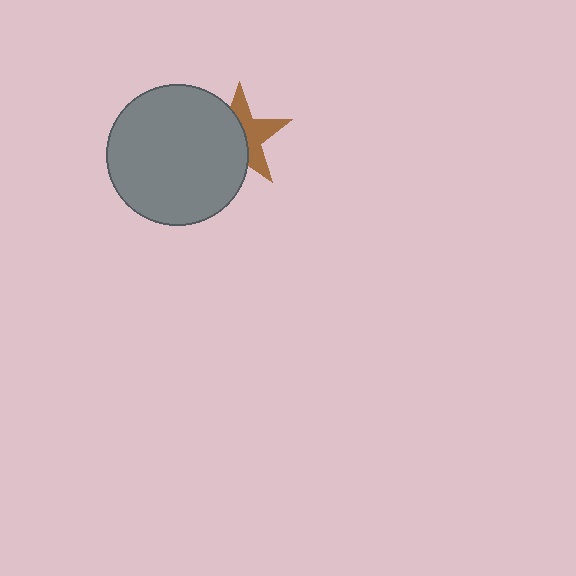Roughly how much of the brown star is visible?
About half of it is visible (roughly 46%).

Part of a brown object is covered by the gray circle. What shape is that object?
It is a star.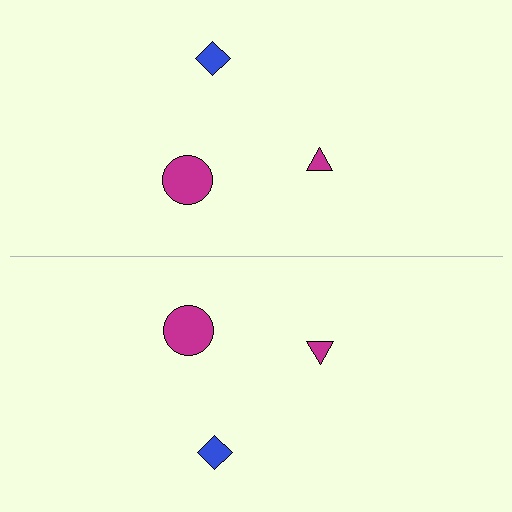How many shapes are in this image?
There are 6 shapes in this image.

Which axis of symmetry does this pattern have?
The pattern has a horizontal axis of symmetry running through the center of the image.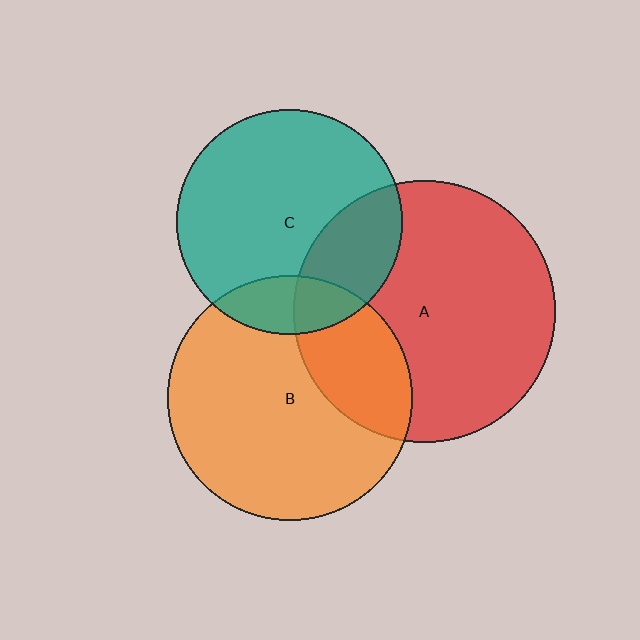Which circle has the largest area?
Circle A (red).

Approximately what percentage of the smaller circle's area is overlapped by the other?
Approximately 25%.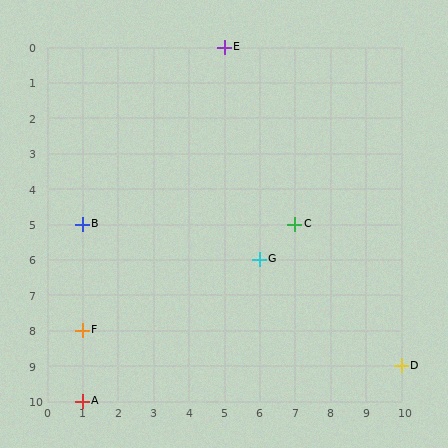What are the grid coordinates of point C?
Point C is at grid coordinates (7, 5).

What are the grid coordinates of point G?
Point G is at grid coordinates (6, 6).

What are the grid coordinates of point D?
Point D is at grid coordinates (10, 9).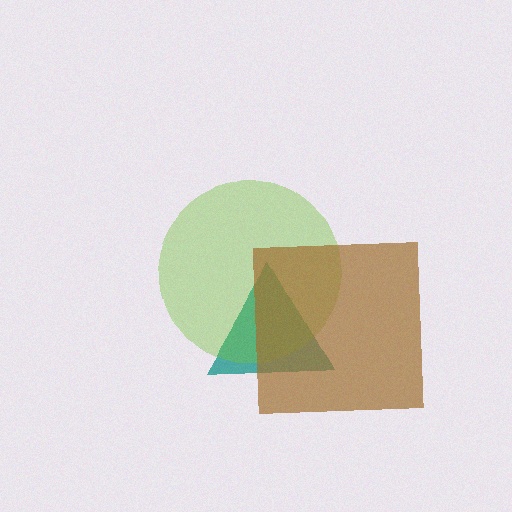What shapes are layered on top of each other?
The layered shapes are: a teal triangle, a lime circle, a brown square.